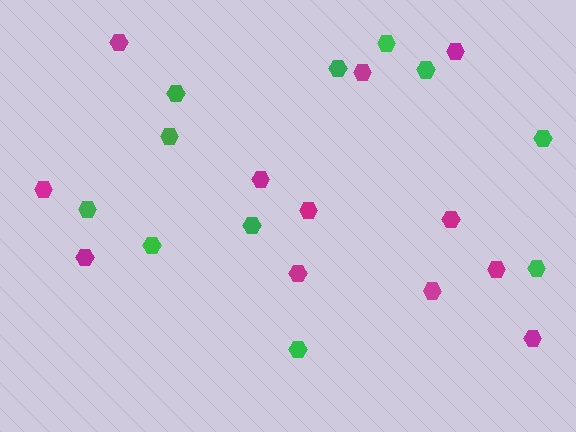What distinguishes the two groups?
There are 2 groups: one group of magenta hexagons (12) and one group of green hexagons (11).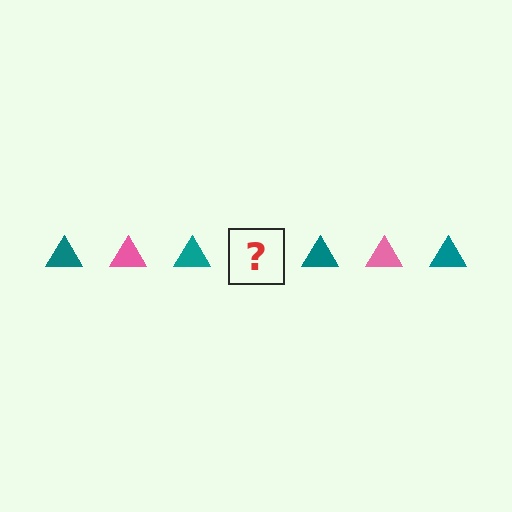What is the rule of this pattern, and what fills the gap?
The rule is that the pattern cycles through teal, pink triangles. The gap should be filled with a pink triangle.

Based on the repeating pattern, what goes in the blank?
The blank should be a pink triangle.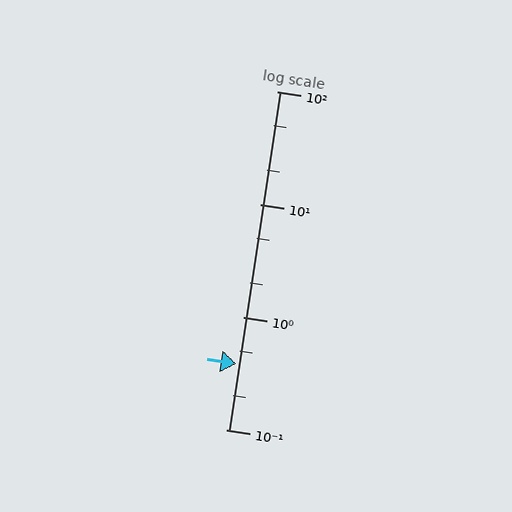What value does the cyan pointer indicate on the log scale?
The pointer indicates approximately 0.38.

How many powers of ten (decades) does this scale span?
The scale spans 3 decades, from 0.1 to 100.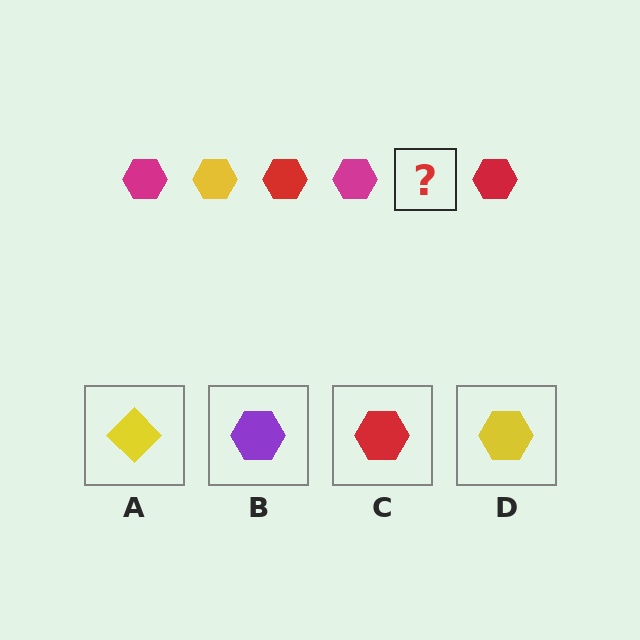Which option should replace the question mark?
Option D.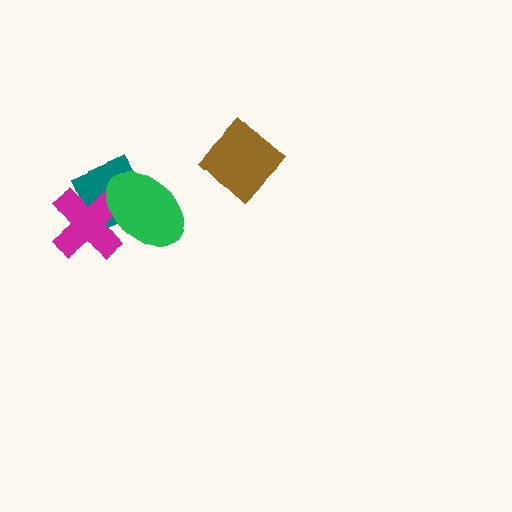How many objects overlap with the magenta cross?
2 objects overlap with the magenta cross.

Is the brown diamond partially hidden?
No, no other shape covers it.